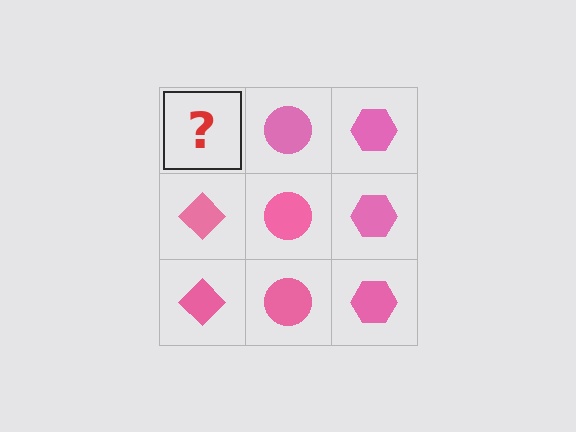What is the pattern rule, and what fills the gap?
The rule is that each column has a consistent shape. The gap should be filled with a pink diamond.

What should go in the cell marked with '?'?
The missing cell should contain a pink diamond.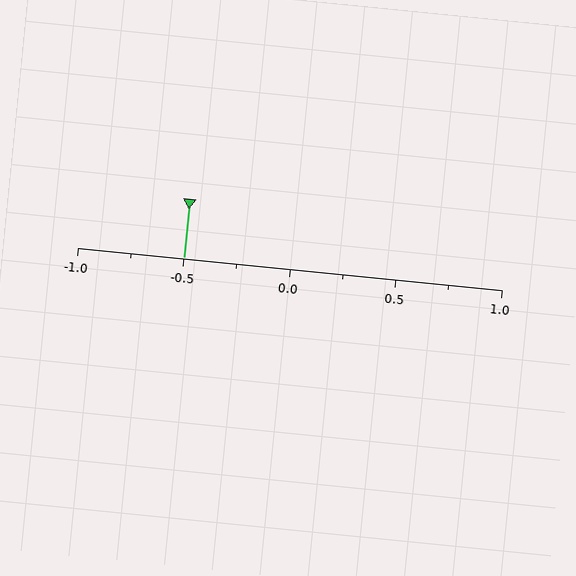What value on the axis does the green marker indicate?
The marker indicates approximately -0.5.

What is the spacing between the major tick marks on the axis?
The major ticks are spaced 0.5 apart.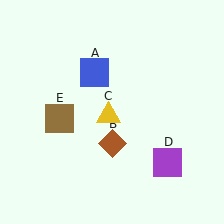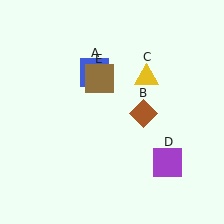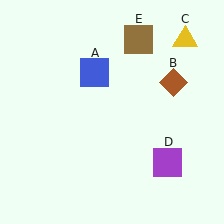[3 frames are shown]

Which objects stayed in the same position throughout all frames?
Blue square (object A) and purple square (object D) remained stationary.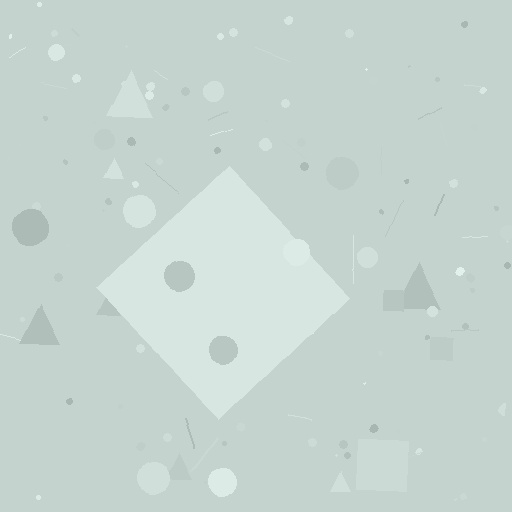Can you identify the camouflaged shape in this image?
The camouflaged shape is a diamond.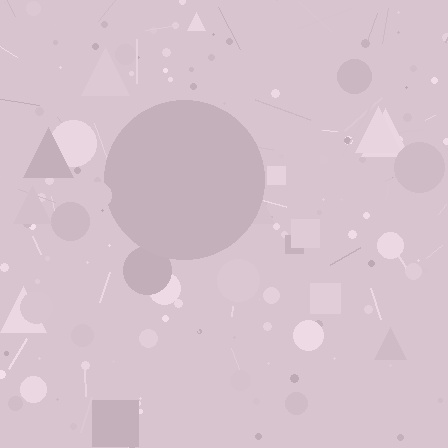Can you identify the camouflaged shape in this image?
The camouflaged shape is a circle.